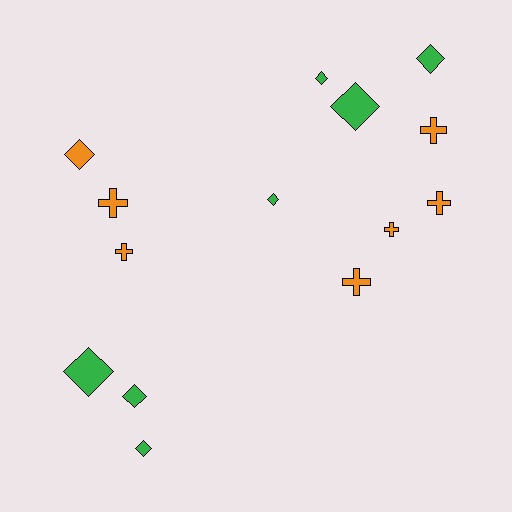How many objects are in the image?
There are 14 objects.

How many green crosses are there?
There are no green crosses.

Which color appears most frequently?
Green, with 7 objects.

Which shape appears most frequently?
Diamond, with 8 objects.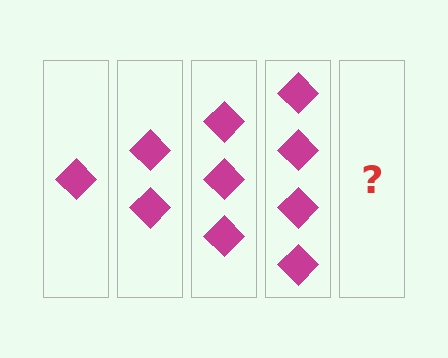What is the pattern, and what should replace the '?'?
The pattern is that each step adds one more diamond. The '?' should be 5 diamonds.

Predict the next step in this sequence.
The next step is 5 diamonds.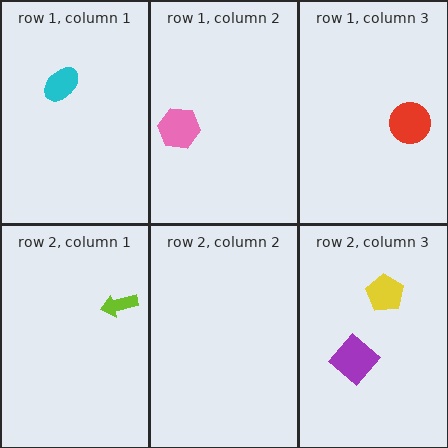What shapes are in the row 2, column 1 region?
The lime arrow.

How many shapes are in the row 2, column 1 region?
1.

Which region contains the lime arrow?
The row 2, column 1 region.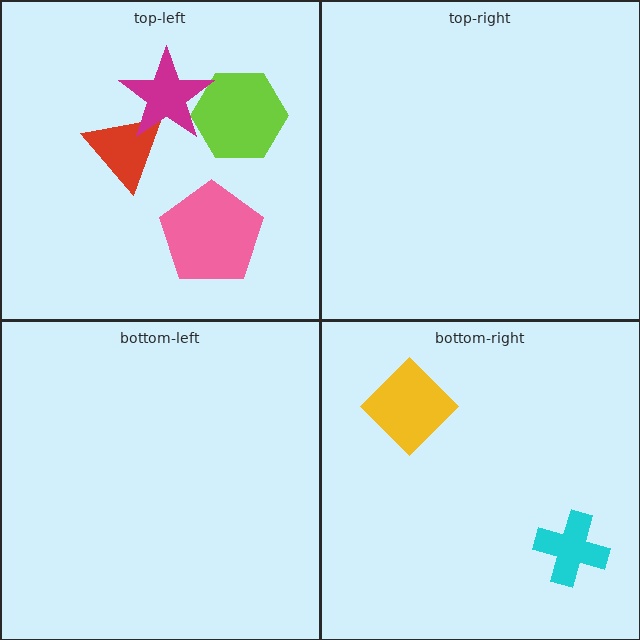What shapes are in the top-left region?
The red triangle, the lime hexagon, the magenta star, the pink pentagon.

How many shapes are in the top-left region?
4.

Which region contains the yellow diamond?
The bottom-right region.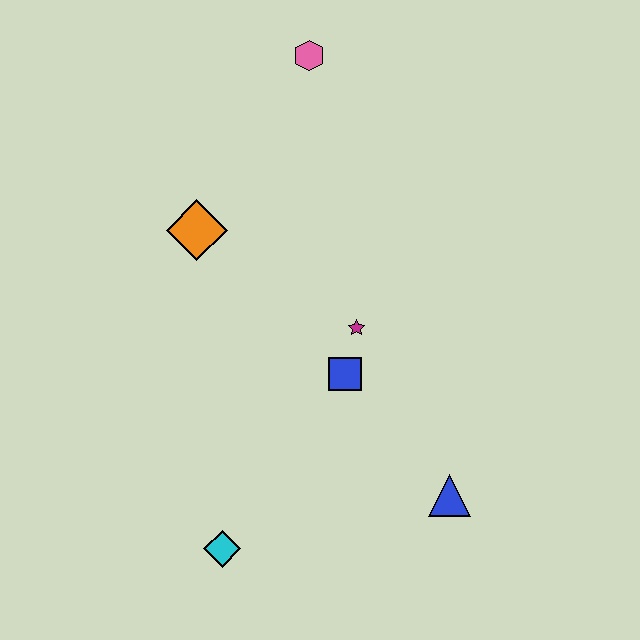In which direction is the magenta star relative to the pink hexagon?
The magenta star is below the pink hexagon.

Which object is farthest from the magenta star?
The pink hexagon is farthest from the magenta star.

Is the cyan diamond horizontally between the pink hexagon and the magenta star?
No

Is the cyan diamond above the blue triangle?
No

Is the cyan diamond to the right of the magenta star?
No